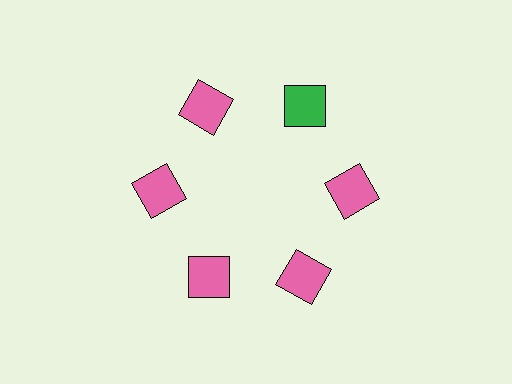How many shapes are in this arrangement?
There are 6 shapes arranged in a ring pattern.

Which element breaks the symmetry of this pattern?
The green square at roughly the 1 o'clock position breaks the symmetry. All other shapes are pink squares.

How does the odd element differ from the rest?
It has a different color: green instead of pink.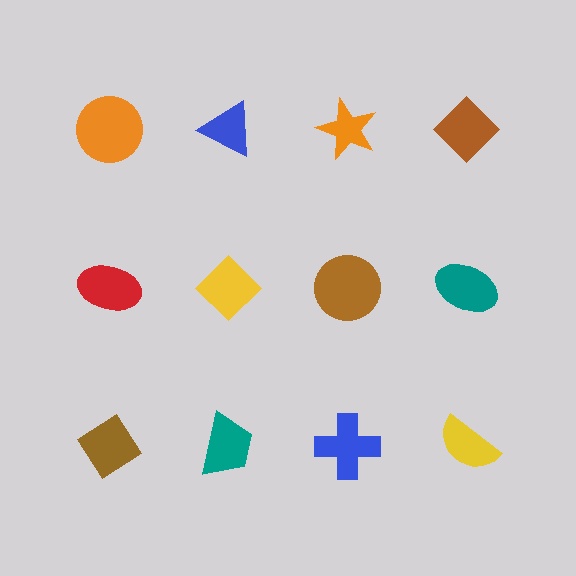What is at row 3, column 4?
A yellow semicircle.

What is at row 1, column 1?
An orange circle.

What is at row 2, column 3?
A brown circle.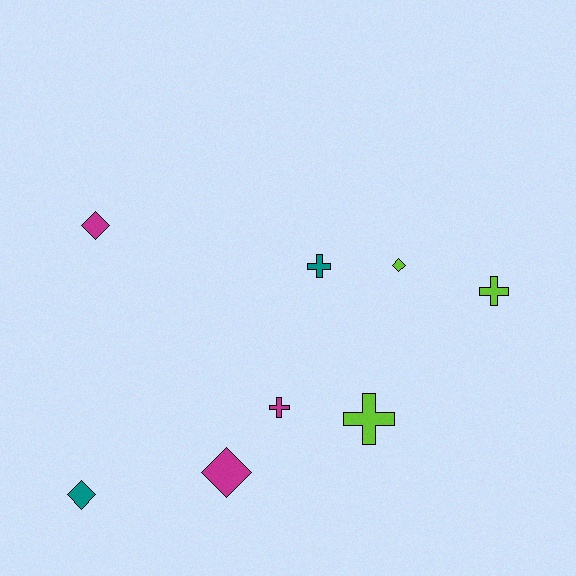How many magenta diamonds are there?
There are 2 magenta diamonds.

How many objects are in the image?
There are 8 objects.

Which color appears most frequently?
Magenta, with 3 objects.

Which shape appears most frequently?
Diamond, with 4 objects.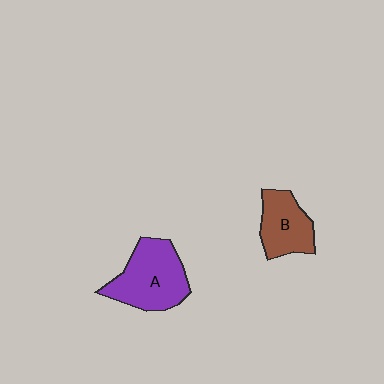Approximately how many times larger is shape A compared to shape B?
Approximately 1.4 times.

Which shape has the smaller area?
Shape B (brown).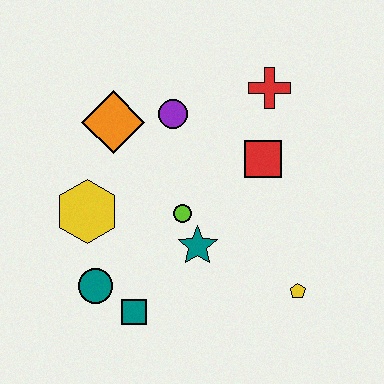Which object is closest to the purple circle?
The orange diamond is closest to the purple circle.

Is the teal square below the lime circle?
Yes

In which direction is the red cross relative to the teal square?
The red cross is above the teal square.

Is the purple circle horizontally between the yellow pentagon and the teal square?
Yes